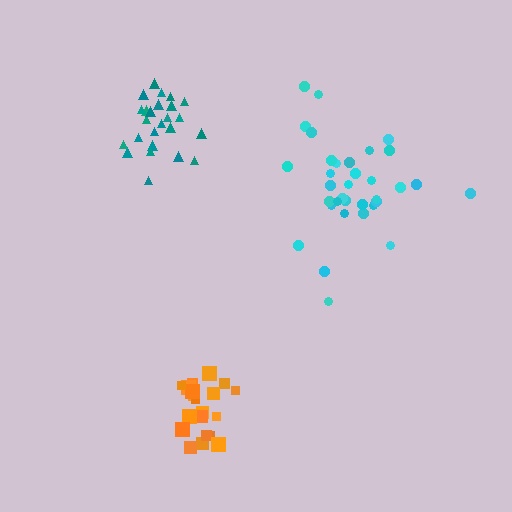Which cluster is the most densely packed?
Orange.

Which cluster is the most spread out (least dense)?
Cyan.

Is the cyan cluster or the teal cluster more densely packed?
Teal.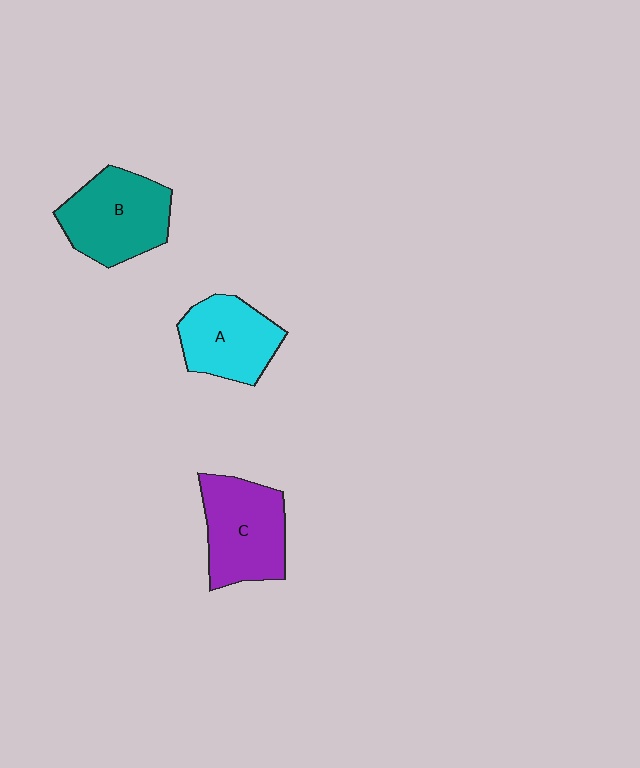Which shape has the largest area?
Shape B (teal).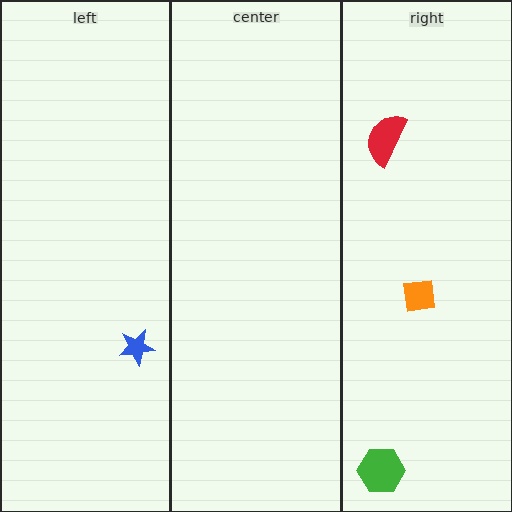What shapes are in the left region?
The blue star.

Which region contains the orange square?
The right region.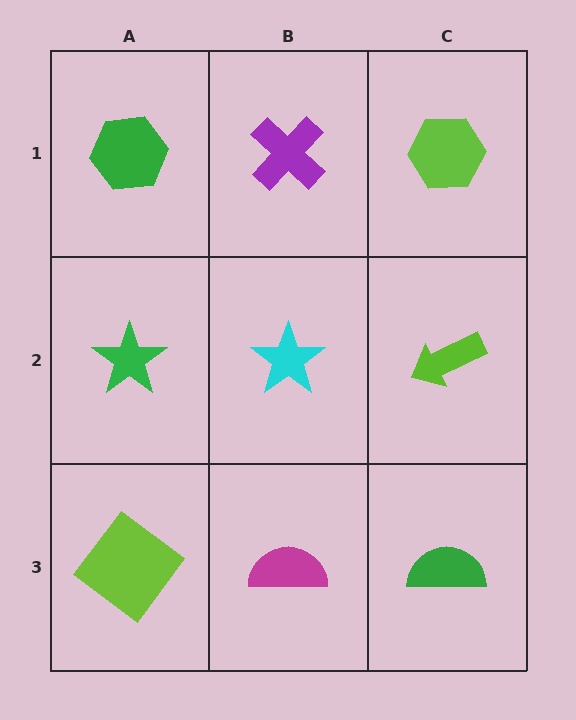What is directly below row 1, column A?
A green star.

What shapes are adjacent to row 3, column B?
A cyan star (row 2, column B), a lime diamond (row 3, column A), a green semicircle (row 3, column C).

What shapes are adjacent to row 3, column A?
A green star (row 2, column A), a magenta semicircle (row 3, column B).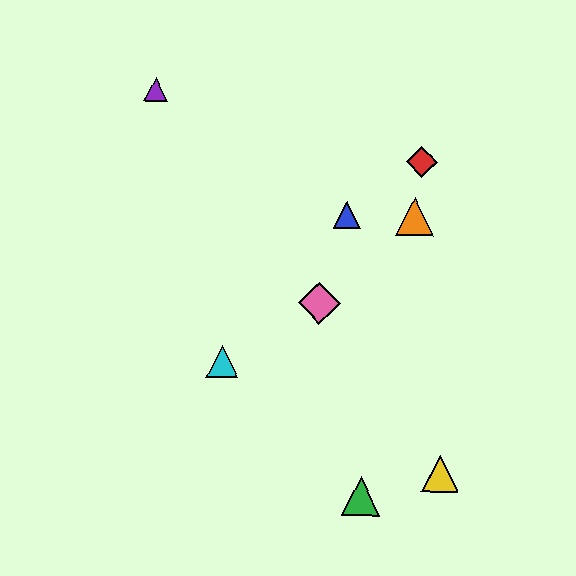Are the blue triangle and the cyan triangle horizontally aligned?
No, the blue triangle is at y≈215 and the cyan triangle is at y≈362.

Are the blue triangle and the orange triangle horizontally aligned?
Yes, both are at y≈215.